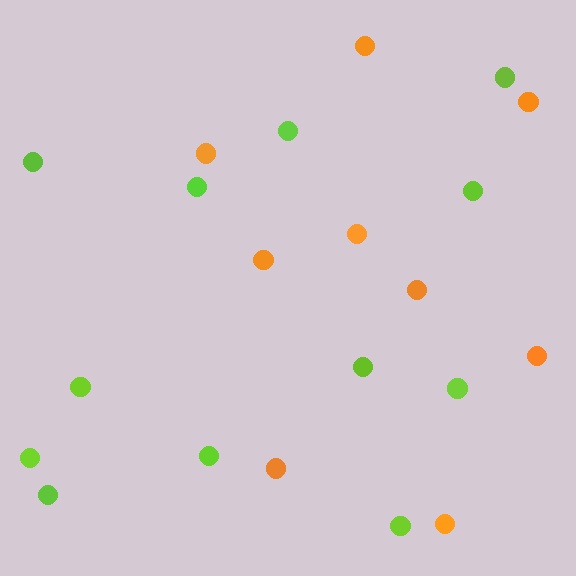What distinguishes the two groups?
There are 2 groups: one group of lime circles (12) and one group of orange circles (9).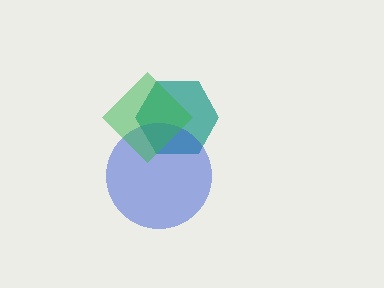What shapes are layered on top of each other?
The layered shapes are: a teal hexagon, a blue circle, a green diamond.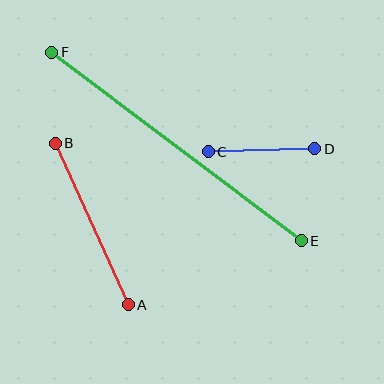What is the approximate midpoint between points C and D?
The midpoint is at approximately (262, 150) pixels.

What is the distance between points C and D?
The distance is approximately 107 pixels.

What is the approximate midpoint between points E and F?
The midpoint is at approximately (177, 147) pixels.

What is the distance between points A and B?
The distance is approximately 177 pixels.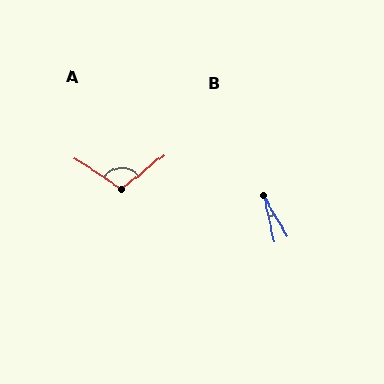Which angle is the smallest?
B, at approximately 17 degrees.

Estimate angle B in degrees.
Approximately 17 degrees.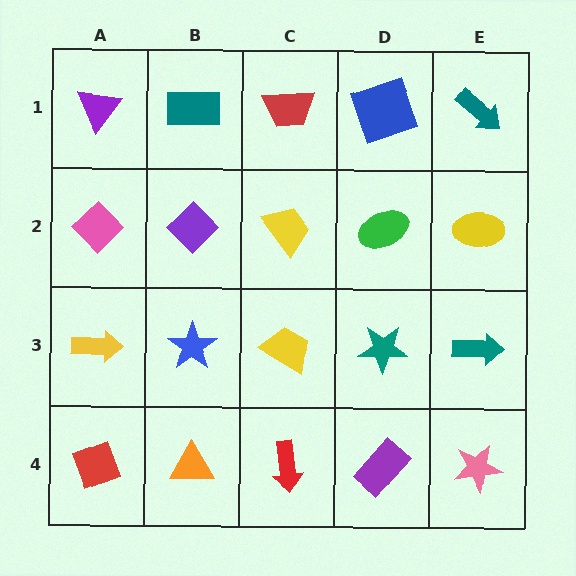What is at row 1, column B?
A teal rectangle.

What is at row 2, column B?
A purple diamond.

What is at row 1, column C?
A red trapezoid.